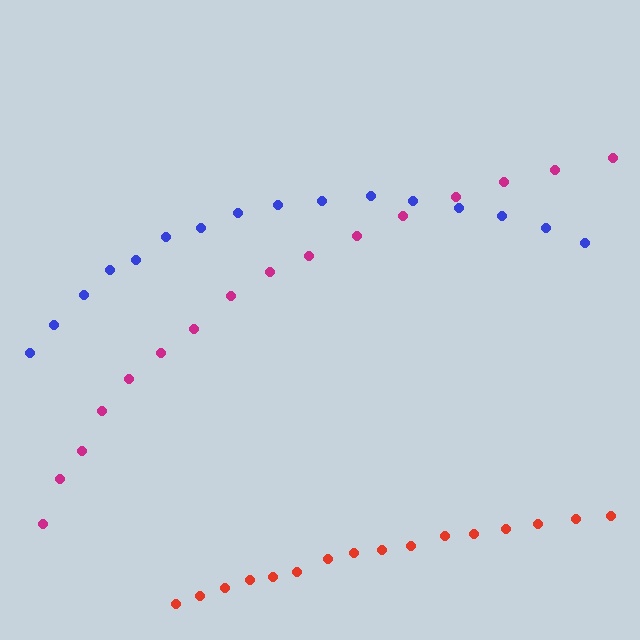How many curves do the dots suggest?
There are 3 distinct paths.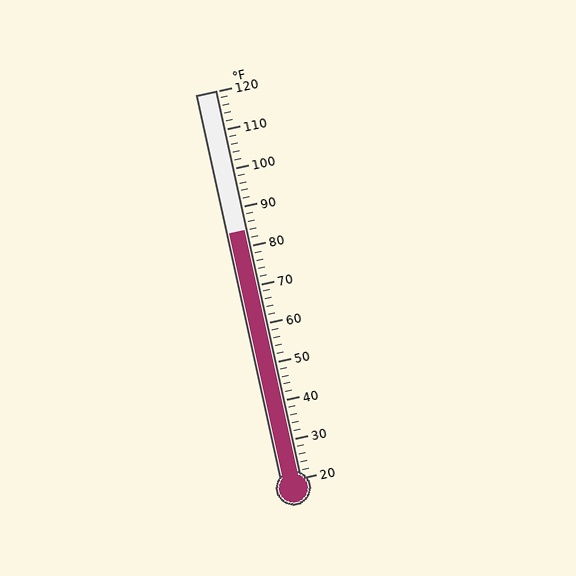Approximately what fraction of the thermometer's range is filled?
The thermometer is filled to approximately 65% of its range.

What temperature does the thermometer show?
The thermometer shows approximately 84°F.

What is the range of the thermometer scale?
The thermometer scale ranges from 20°F to 120°F.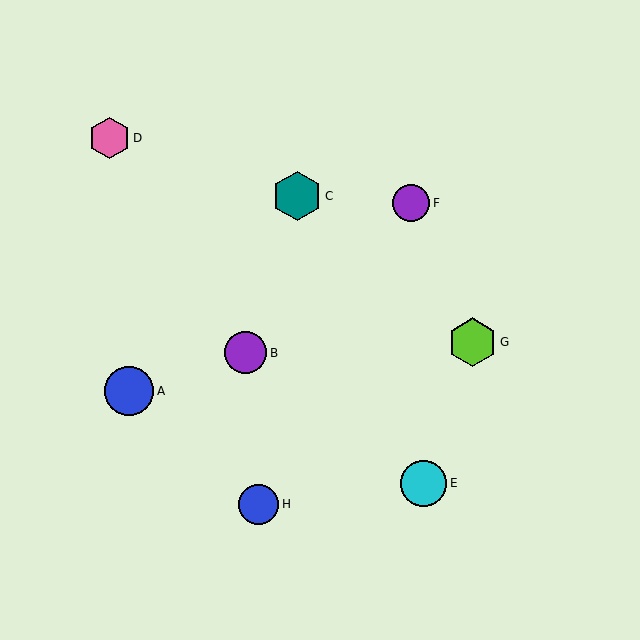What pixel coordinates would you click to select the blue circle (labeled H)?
Click at (259, 504) to select the blue circle H.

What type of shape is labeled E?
Shape E is a cyan circle.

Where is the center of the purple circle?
The center of the purple circle is at (411, 203).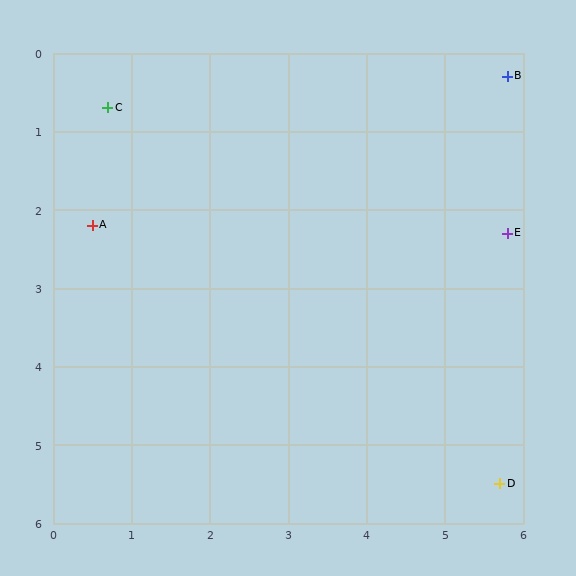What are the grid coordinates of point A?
Point A is at approximately (0.5, 2.2).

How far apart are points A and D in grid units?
Points A and D are about 6.2 grid units apart.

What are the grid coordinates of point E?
Point E is at approximately (5.8, 2.3).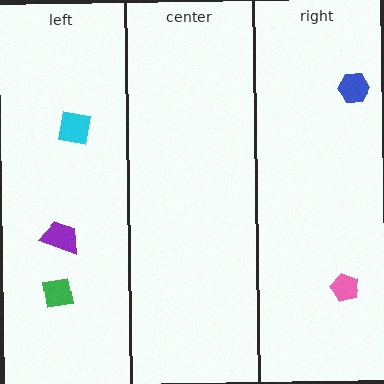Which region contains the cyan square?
The left region.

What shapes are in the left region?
The cyan square, the purple trapezoid, the green square.